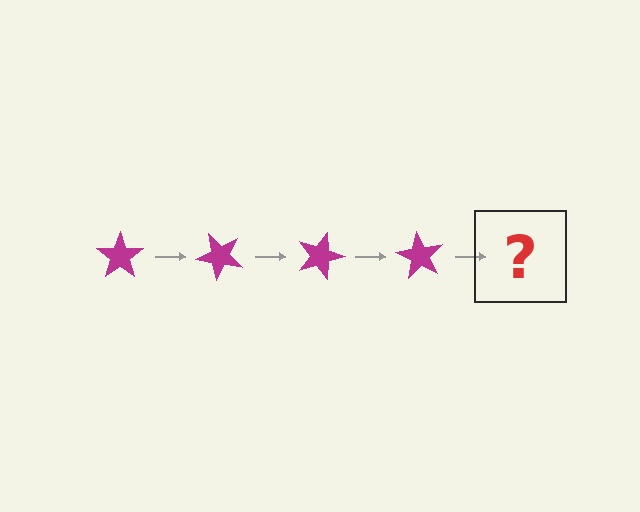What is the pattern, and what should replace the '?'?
The pattern is that the star rotates 45 degrees each step. The '?' should be a magenta star rotated 180 degrees.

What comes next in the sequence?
The next element should be a magenta star rotated 180 degrees.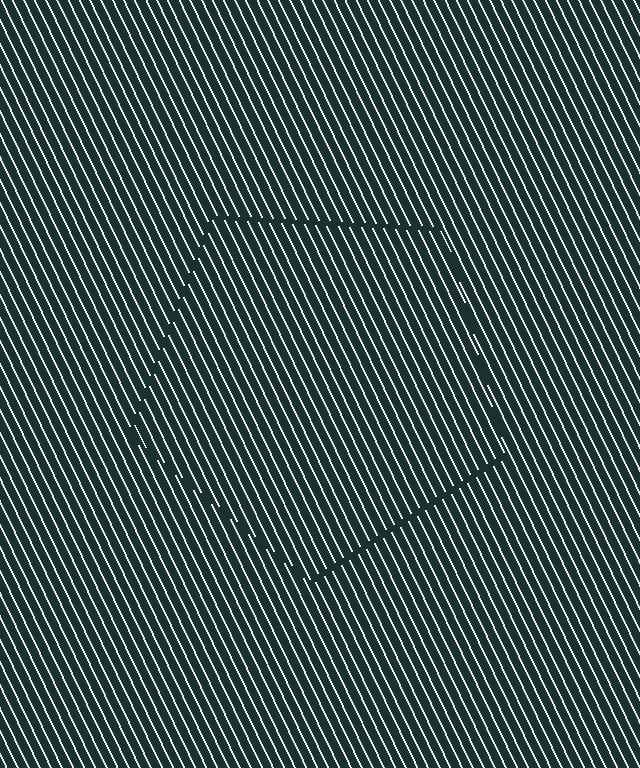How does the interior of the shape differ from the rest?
The interior of the shape contains the same grating, shifted by half a period — the contour is defined by the phase discontinuity where line-ends from the inner and outer gratings abut.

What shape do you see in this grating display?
An illusory pentagon. The interior of the shape contains the same grating, shifted by half a period — the contour is defined by the phase discontinuity where line-ends from the inner and outer gratings abut.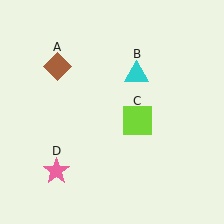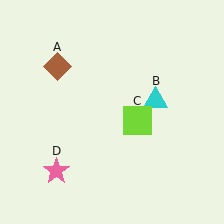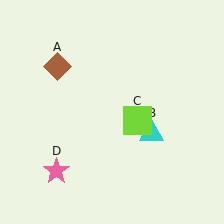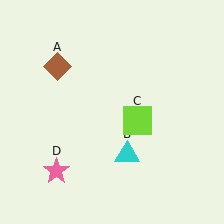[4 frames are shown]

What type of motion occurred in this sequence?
The cyan triangle (object B) rotated clockwise around the center of the scene.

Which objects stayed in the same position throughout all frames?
Brown diamond (object A) and lime square (object C) and pink star (object D) remained stationary.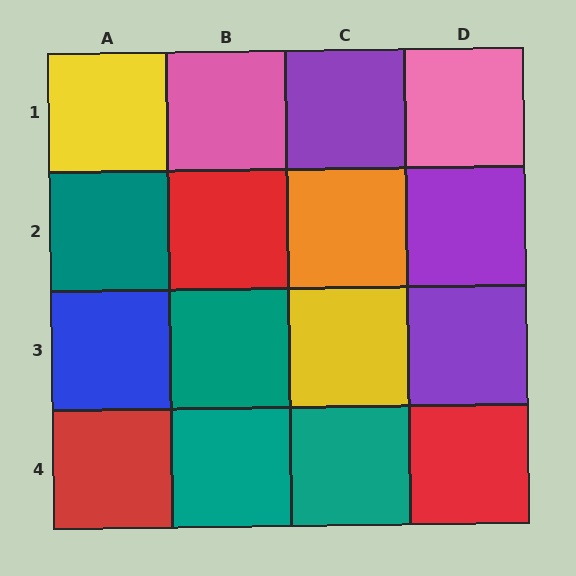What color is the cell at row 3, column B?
Teal.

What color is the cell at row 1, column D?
Pink.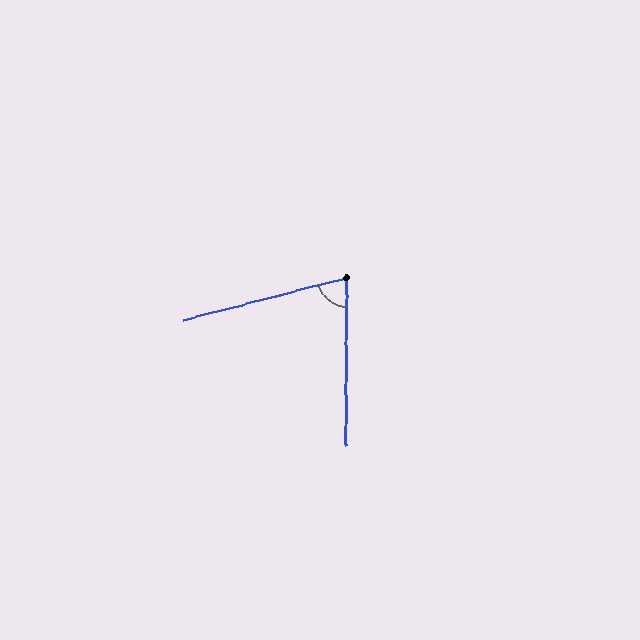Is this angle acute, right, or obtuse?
It is acute.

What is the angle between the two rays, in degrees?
Approximately 75 degrees.